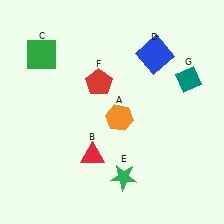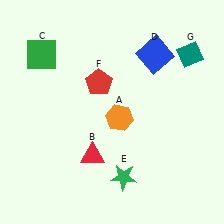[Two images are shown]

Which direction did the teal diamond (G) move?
The teal diamond (G) moved up.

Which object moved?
The teal diamond (G) moved up.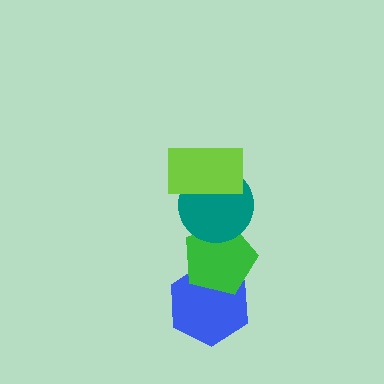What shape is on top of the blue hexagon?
The green pentagon is on top of the blue hexagon.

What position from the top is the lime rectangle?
The lime rectangle is 1st from the top.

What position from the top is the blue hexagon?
The blue hexagon is 4th from the top.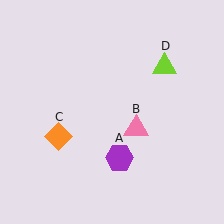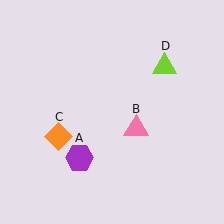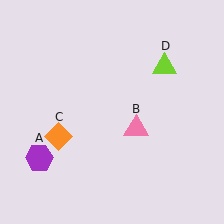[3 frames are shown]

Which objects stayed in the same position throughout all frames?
Pink triangle (object B) and orange diamond (object C) and lime triangle (object D) remained stationary.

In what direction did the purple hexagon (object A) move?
The purple hexagon (object A) moved left.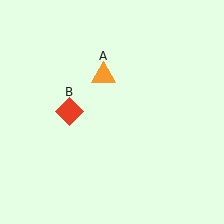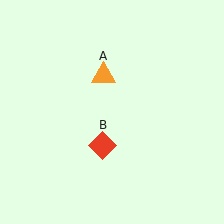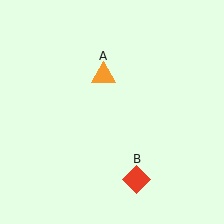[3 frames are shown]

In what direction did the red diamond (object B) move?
The red diamond (object B) moved down and to the right.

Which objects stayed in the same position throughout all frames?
Orange triangle (object A) remained stationary.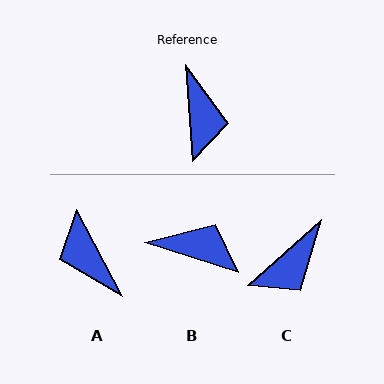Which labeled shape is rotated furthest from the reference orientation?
A, about 156 degrees away.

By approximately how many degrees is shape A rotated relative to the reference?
Approximately 156 degrees clockwise.